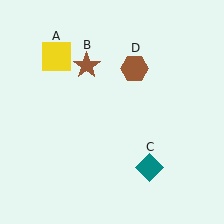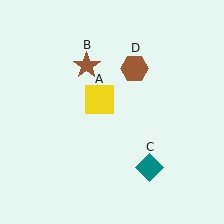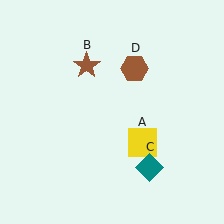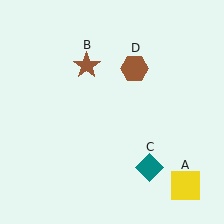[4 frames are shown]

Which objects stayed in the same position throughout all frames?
Brown star (object B) and teal diamond (object C) and brown hexagon (object D) remained stationary.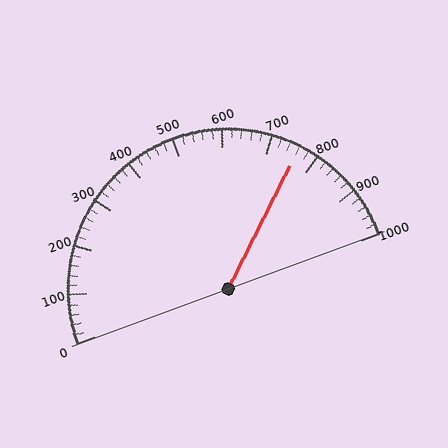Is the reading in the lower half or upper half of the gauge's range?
The reading is in the upper half of the range (0 to 1000).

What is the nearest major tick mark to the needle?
The nearest major tick mark is 800.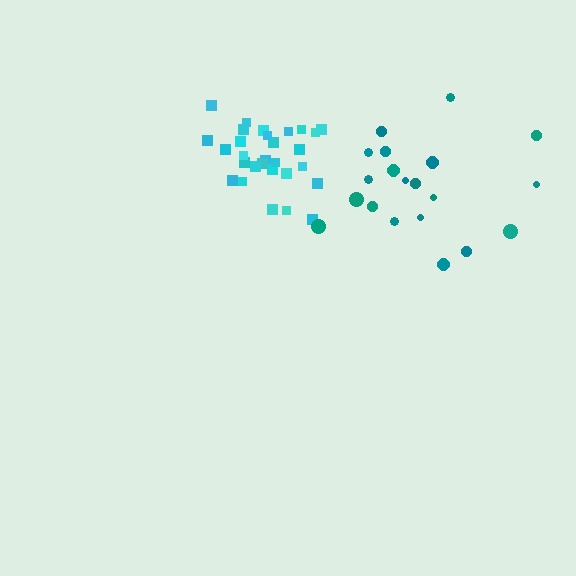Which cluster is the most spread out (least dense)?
Teal.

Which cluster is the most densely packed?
Cyan.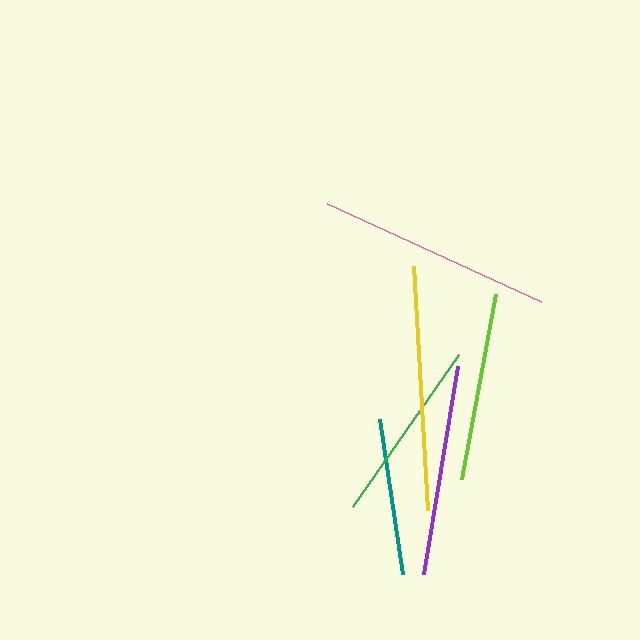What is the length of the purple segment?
The purple segment is approximately 212 pixels long.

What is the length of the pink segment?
The pink segment is approximately 235 pixels long.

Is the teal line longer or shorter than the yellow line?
The yellow line is longer than the teal line.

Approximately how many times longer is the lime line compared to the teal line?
The lime line is approximately 1.2 times the length of the teal line.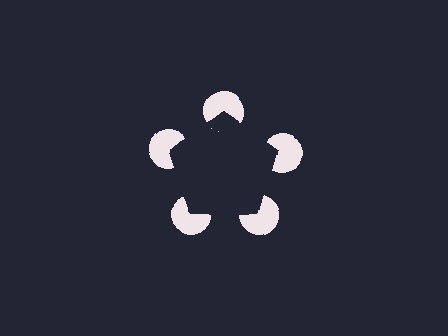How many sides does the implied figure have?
5 sides.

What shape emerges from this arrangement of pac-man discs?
An illusory pentagon — its edges are inferred from the aligned wedge cuts in the pac-man discs, not physically drawn.